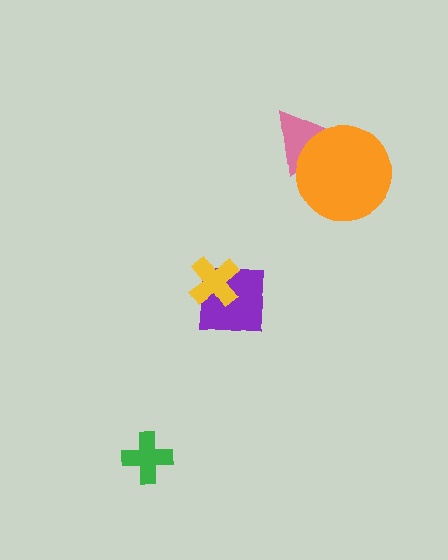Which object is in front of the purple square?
The yellow cross is in front of the purple square.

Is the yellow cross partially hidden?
No, no other shape covers it.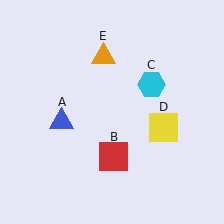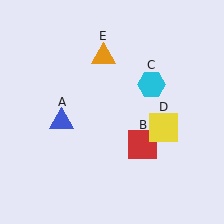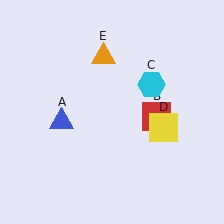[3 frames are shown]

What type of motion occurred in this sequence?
The red square (object B) rotated counterclockwise around the center of the scene.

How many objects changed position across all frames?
1 object changed position: red square (object B).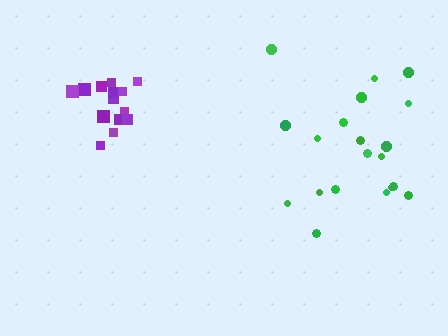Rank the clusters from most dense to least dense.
purple, green.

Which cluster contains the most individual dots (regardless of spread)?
Green (20).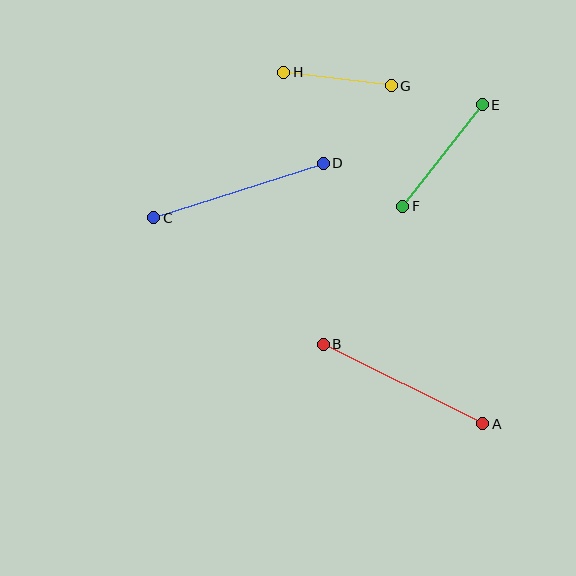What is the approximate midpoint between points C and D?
The midpoint is at approximately (238, 191) pixels.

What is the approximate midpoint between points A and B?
The midpoint is at approximately (403, 384) pixels.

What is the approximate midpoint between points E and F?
The midpoint is at approximately (442, 155) pixels.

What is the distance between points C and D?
The distance is approximately 178 pixels.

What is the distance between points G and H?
The distance is approximately 108 pixels.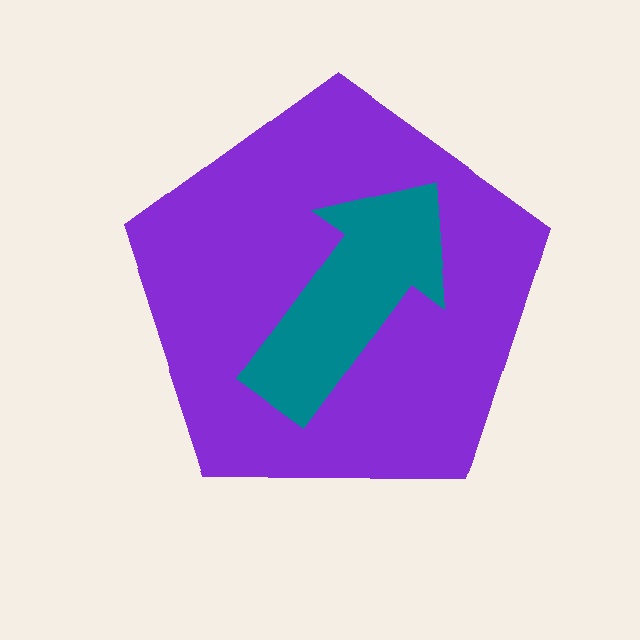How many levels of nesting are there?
2.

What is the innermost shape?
The teal arrow.